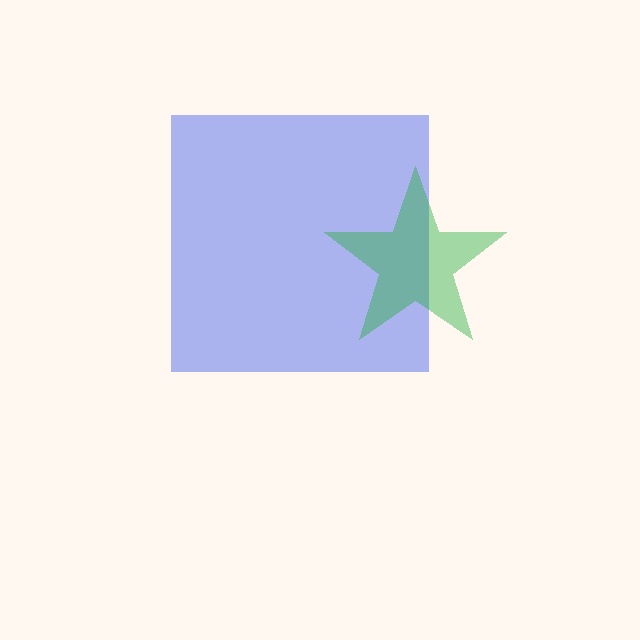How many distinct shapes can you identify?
There are 2 distinct shapes: a blue square, a green star.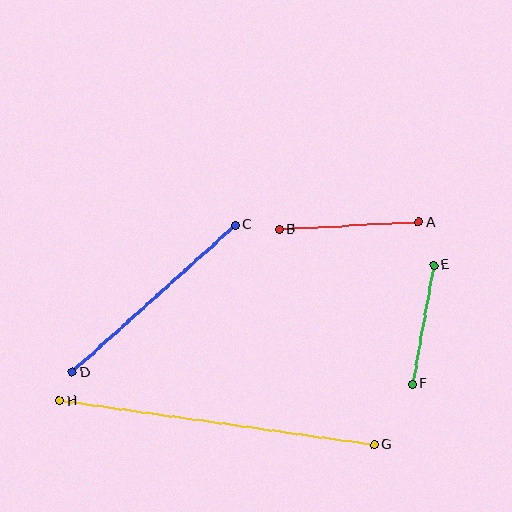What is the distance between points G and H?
The distance is approximately 318 pixels.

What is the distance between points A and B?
The distance is approximately 140 pixels.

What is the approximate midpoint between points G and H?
The midpoint is at approximately (217, 423) pixels.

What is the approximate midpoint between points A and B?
The midpoint is at approximately (349, 226) pixels.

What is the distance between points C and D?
The distance is approximately 219 pixels.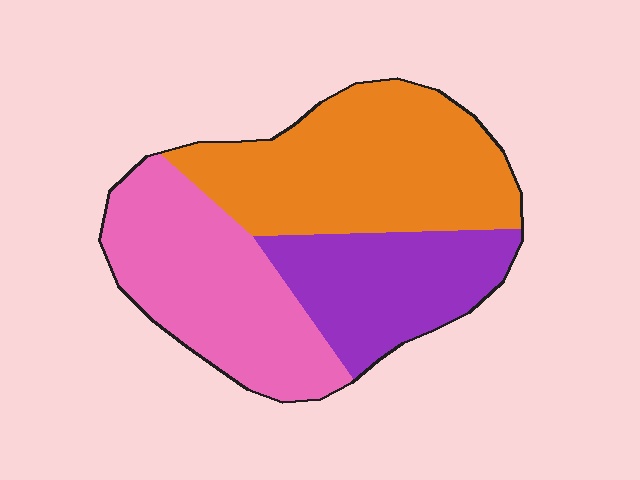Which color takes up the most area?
Orange, at roughly 40%.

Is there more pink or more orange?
Orange.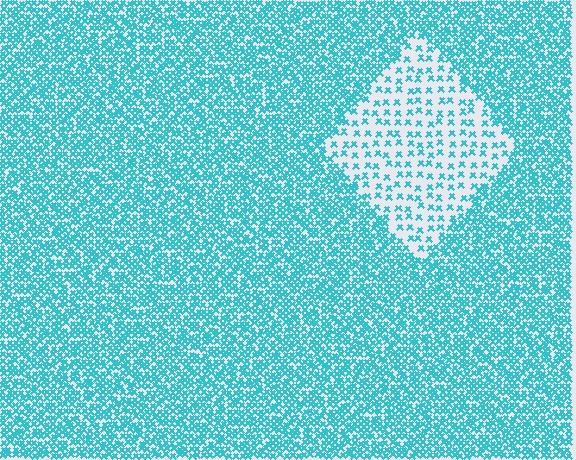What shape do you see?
I see a diamond.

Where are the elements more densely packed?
The elements are more densely packed outside the diamond boundary.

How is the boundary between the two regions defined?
The boundary is defined by a change in element density (approximately 2.9x ratio). All elements are the same color, size, and shape.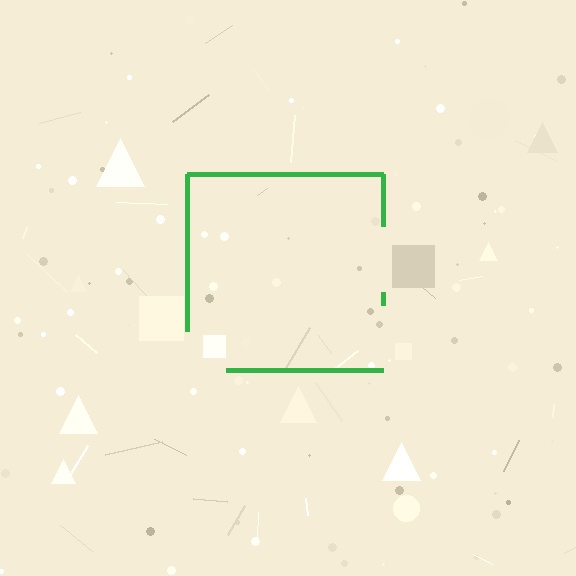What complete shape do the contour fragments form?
The contour fragments form a square.